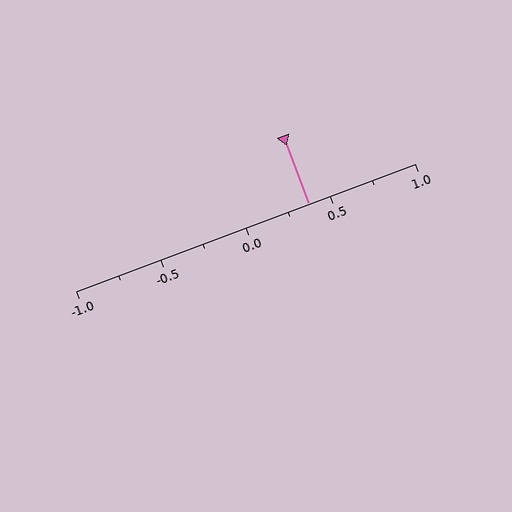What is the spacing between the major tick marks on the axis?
The major ticks are spaced 0.5 apart.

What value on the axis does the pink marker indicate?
The marker indicates approximately 0.38.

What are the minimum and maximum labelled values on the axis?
The axis runs from -1.0 to 1.0.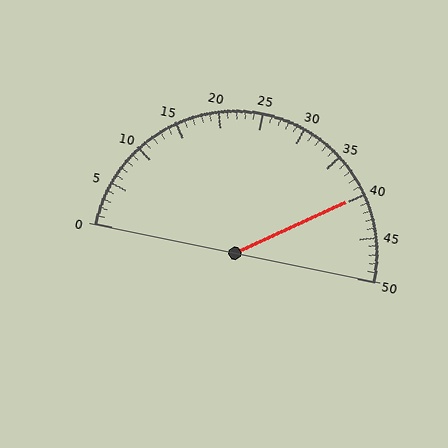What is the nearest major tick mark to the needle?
The nearest major tick mark is 40.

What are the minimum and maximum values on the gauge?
The gauge ranges from 0 to 50.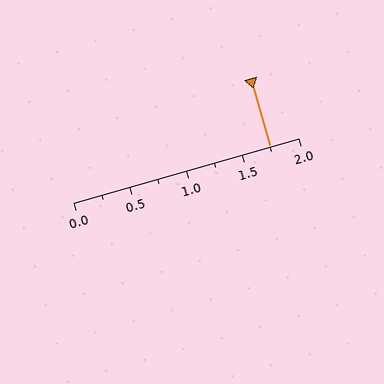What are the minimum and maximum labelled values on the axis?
The axis runs from 0.0 to 2.0.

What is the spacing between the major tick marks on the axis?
The major ticks are spaced 0.5 apart.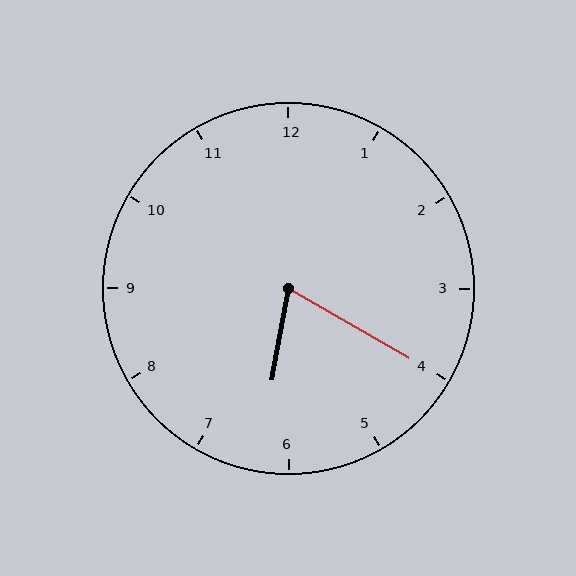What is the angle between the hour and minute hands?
Approximately 70 degrees.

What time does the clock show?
6:20.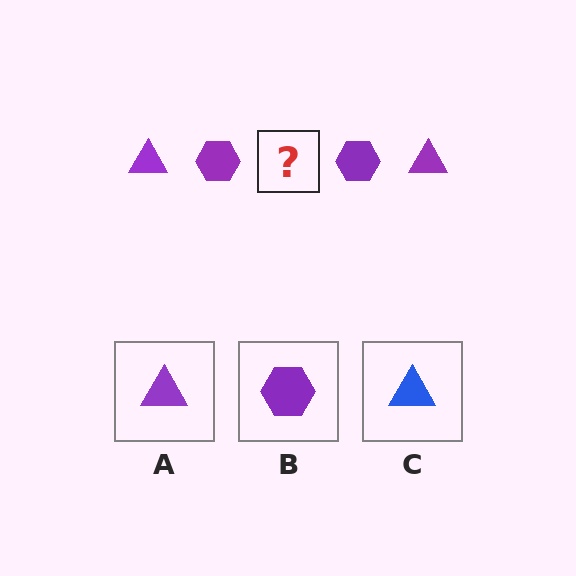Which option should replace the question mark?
Option A.